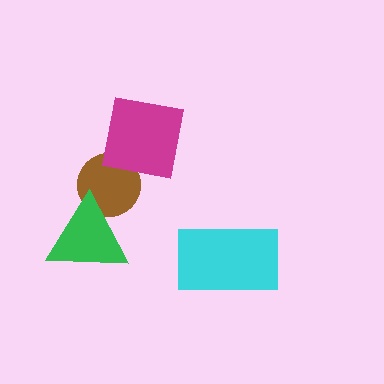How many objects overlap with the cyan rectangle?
0 objects overlap with the cyan rectangle.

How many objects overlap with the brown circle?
2 objects overlap with the brown circle.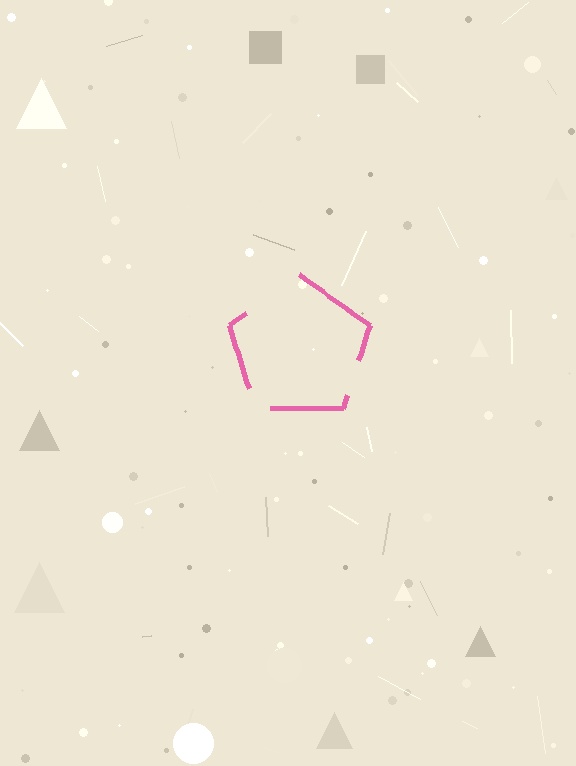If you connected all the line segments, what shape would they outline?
They would outline a pentagon.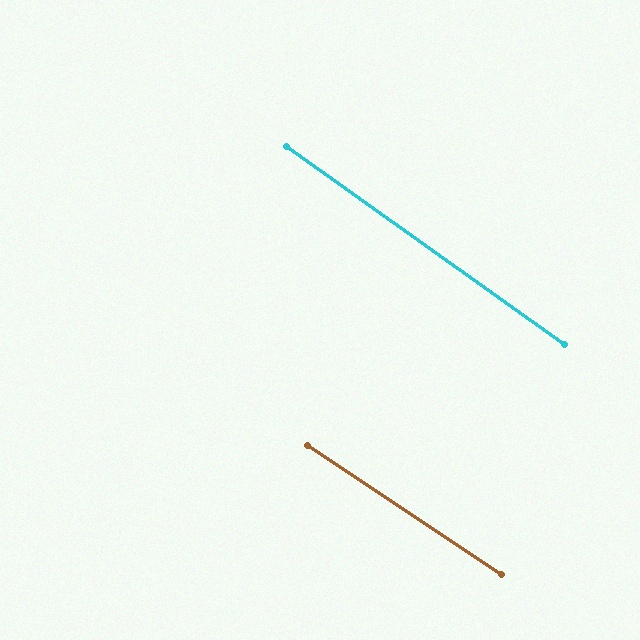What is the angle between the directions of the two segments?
Approximately 2 degrees.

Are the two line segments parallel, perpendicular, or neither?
Parallel — their directions differ by only 1.9°.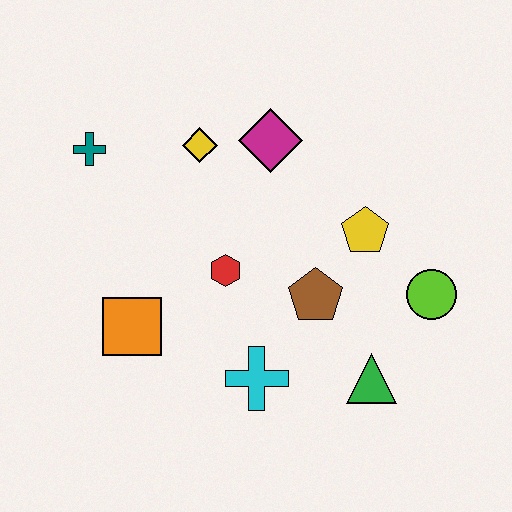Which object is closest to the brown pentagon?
The yellow pentagon is closest to the brown pentagon.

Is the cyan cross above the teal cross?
No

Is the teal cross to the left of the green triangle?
Yes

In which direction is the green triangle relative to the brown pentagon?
The green triangle is below the brown pentagon.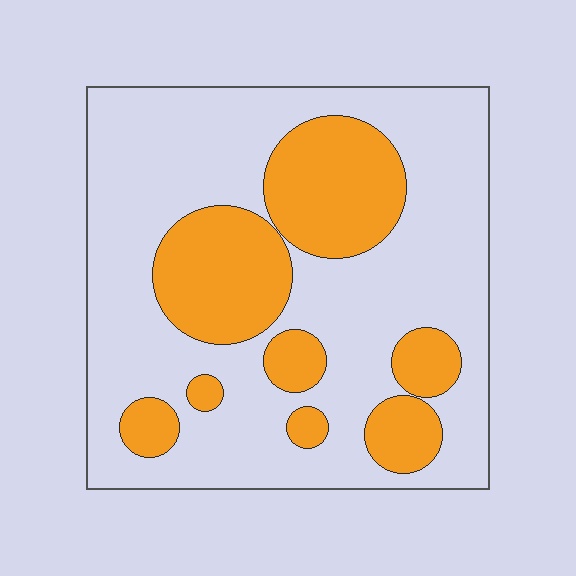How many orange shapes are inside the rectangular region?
8.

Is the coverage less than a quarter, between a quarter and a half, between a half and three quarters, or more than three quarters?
Between a quarter and a half.